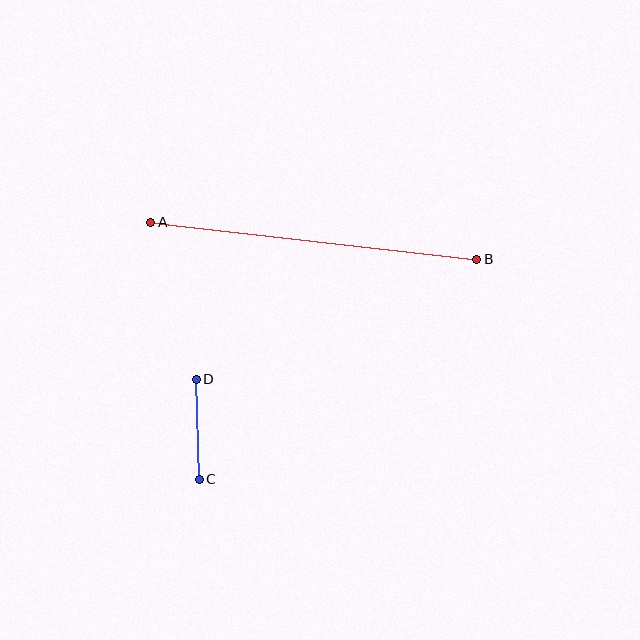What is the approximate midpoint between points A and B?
The midpoint is at approximately (314, 241) pixels.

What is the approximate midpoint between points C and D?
The midpoint is at approximately (198, 429) pixels.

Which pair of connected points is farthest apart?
Points A and B are farthest apart.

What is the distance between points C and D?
The distance is approximately 100 pixels.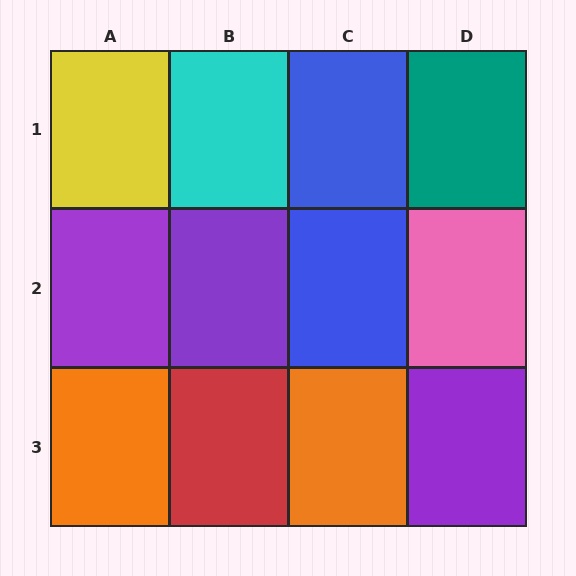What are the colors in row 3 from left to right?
Orange, red, orange, purple.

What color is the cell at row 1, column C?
Blue.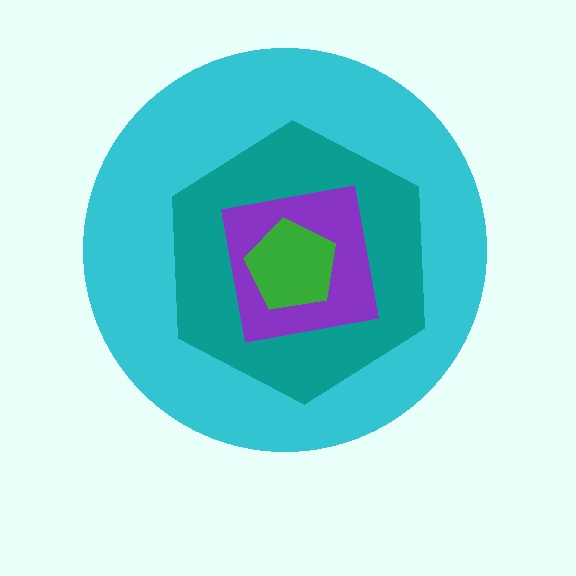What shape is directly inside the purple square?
The green pentagon.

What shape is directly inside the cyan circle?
The teal hexagon.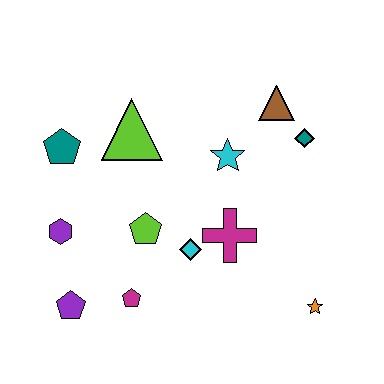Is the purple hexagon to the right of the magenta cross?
No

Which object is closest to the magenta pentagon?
The purple pentagon is closest to the magenta pentagon.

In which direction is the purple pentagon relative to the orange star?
The purple pentagon is to the left of the orange star.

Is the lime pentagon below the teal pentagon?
Yes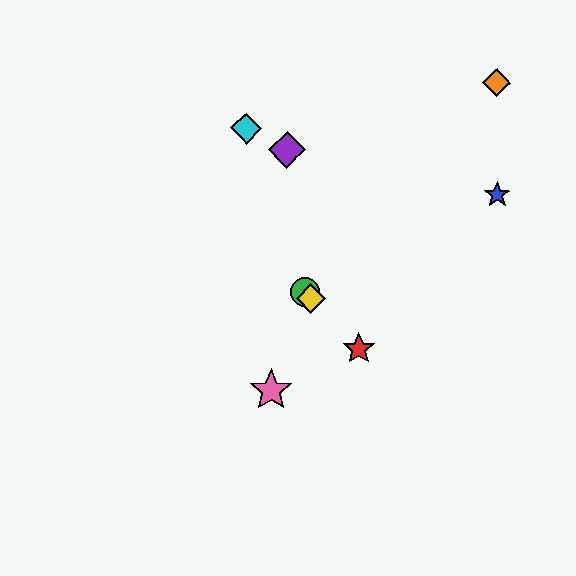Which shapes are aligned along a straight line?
The red star, the green circle, the yellow diamond are aligned along a straight line.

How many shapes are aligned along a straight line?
3 shapes (the red star, the green circle, the yellow diamond) are aligned along a straight line.